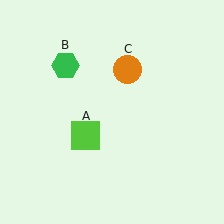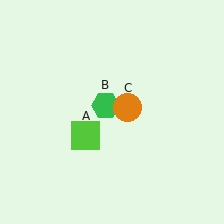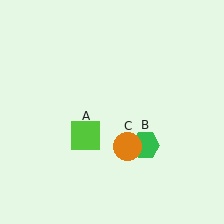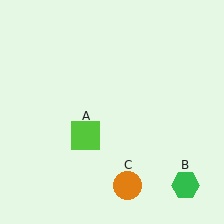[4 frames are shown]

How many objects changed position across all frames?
2 objects changed position: green hexagon (object B), orange circle (object C).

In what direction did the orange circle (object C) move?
The orange circle (object C) moved down.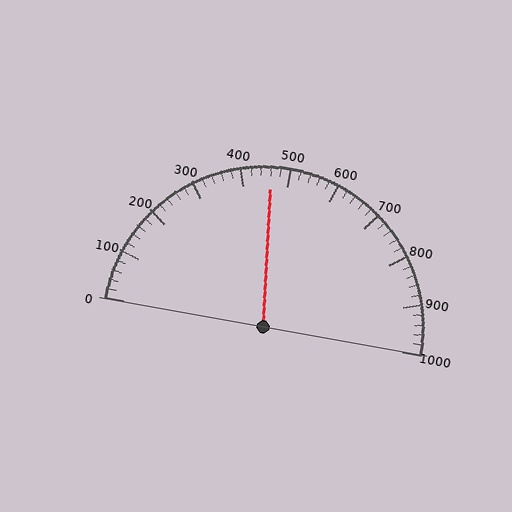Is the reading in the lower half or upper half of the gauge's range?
The reading is in the lower half of the range (0 to 1000).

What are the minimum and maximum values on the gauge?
The gauge ranges from 0 to 1000.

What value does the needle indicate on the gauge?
The needle indicates approximately 460.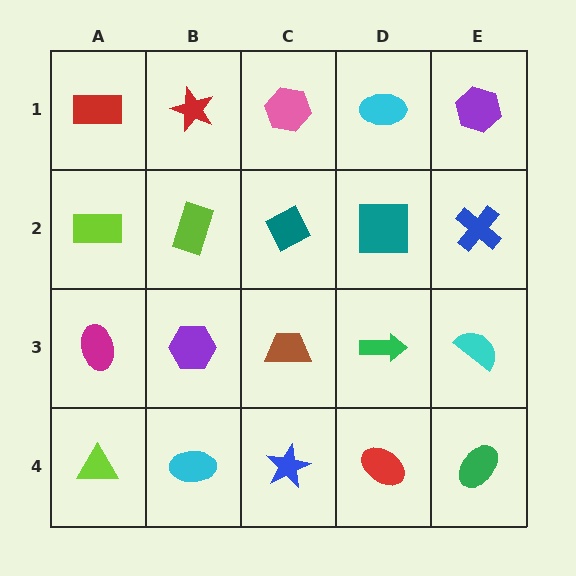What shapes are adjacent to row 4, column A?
A magenta ellipse (row 3, column A), a cyan ellipse (row 4, column B).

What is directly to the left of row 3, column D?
A brown trapezoid.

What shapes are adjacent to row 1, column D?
A teal square (row 2, column D), a pink hexagon (row 1, column C), a purple hexagon (row 1, column E).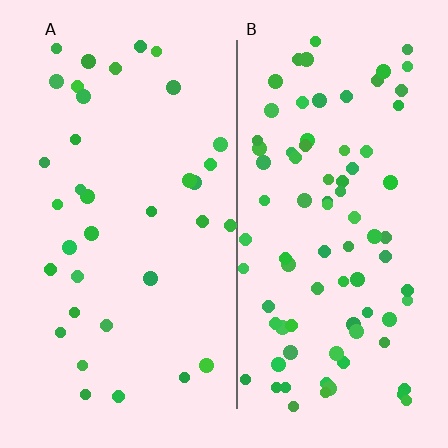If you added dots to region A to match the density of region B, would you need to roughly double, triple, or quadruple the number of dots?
Approximately double.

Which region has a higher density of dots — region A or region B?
B (the right).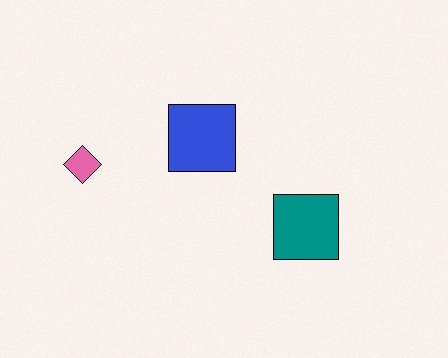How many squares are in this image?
There are 2 squares.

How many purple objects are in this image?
There are no purple objects.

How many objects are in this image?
There are 3 objects.